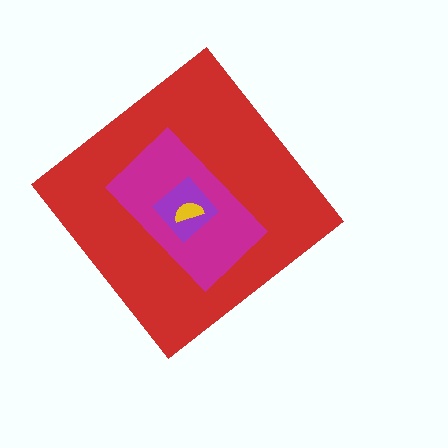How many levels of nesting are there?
4.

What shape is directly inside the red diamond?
The magenta rectangle.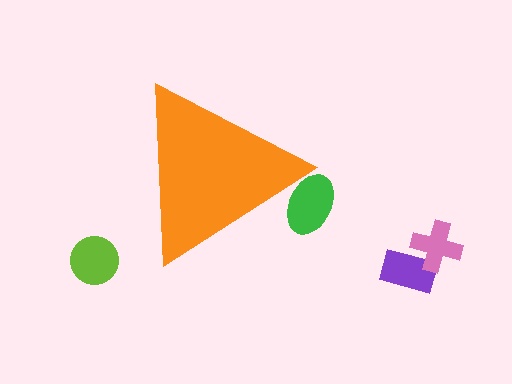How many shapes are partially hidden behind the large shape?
1 shape is partially hidden.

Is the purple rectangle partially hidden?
No, the purple rectangle is fully visible.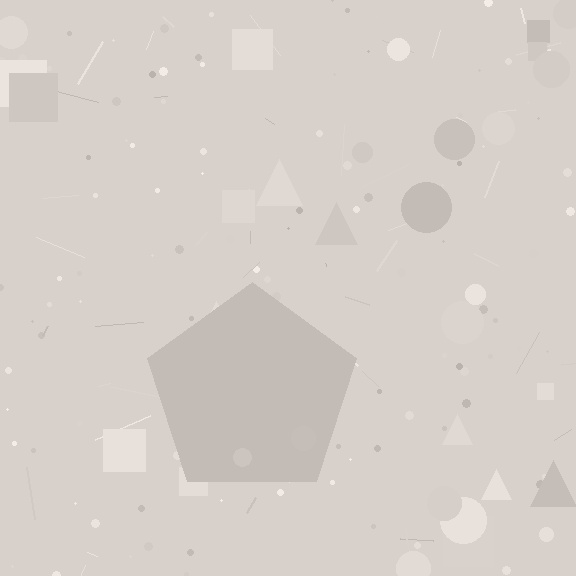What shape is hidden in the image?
A pentagon is hidden in the image.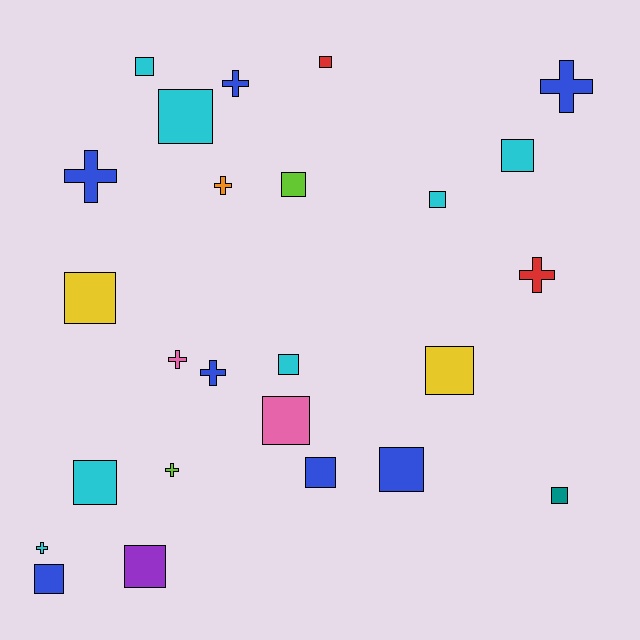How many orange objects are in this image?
There is 1 orange object.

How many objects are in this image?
There are 25 objects.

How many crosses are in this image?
There are 9 crosses.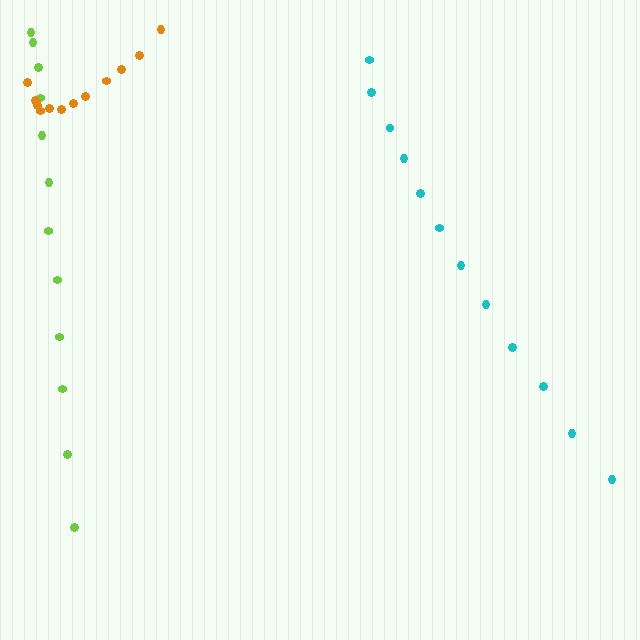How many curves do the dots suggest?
There are 3 distinct paths.